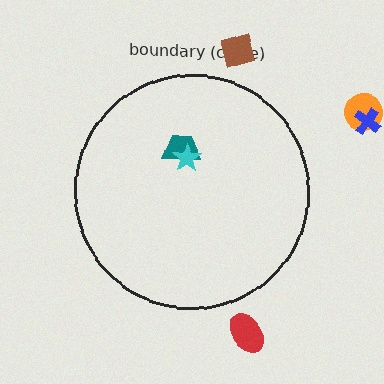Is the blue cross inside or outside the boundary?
Outside.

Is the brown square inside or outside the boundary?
Outside.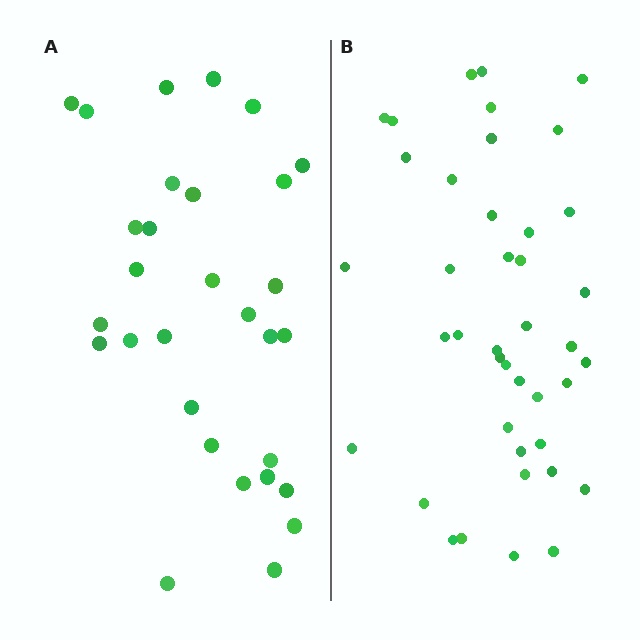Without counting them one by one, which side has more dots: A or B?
Region B (the right region) has more dots.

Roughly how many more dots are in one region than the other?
Region B has roughly 12 or so more dots than region A.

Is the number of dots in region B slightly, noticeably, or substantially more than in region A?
Region B has noticeably more, but not dramatically so. The ratio is roughly 1.4 to 1.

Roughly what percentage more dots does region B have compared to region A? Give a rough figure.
About 35% more.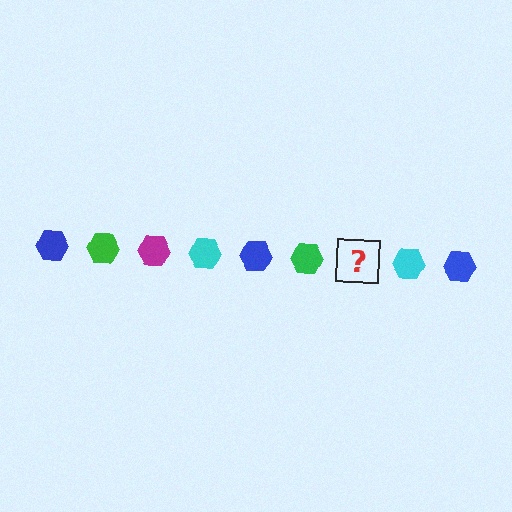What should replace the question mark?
The question mark should be replaced with a magenta hexagon.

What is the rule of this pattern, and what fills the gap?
The rule is that the pattern cycles through blue, green, magenta, cyan hexagons. The gap should be filled with a magenta hexagon.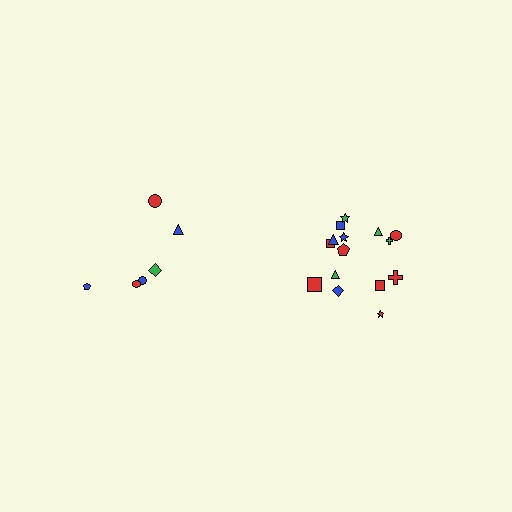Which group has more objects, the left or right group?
The right group.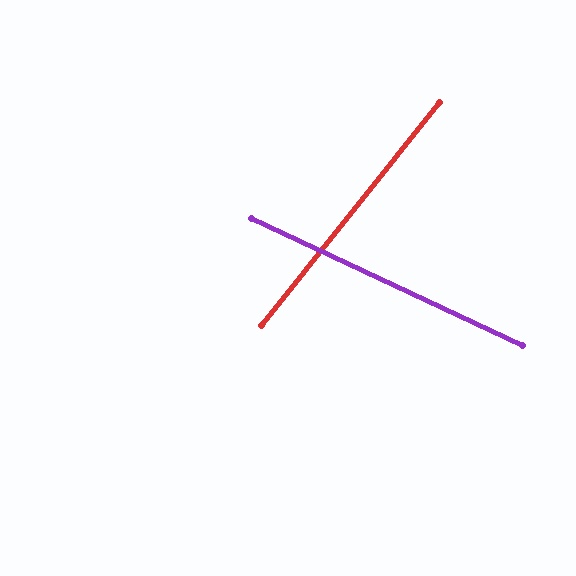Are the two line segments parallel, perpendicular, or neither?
Neither parallel nor perpendicular — they differ by about 76°.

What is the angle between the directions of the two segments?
Approximately 76 degrees.